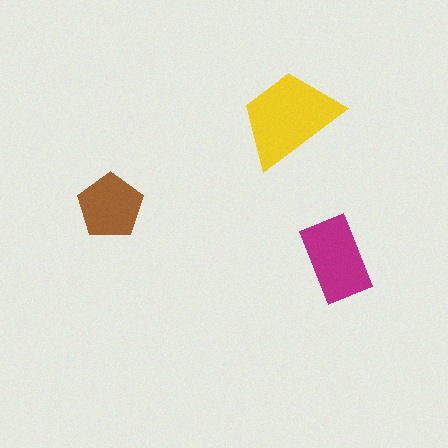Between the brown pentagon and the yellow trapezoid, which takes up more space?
The yellow trapezoid.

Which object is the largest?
The yellow trapezoid.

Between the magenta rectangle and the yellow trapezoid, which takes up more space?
The yellow trapezoid.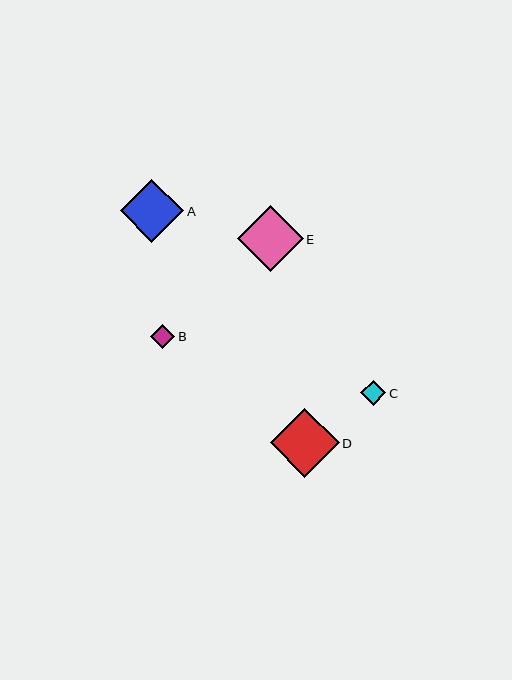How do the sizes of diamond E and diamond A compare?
Diamond E and diamond A are approximately the same size.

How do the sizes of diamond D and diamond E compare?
Diamond D and diamond E are approximately the same size.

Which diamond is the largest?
Diamond D is the largest with a size of approximately 69 pixels.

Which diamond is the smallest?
Diamond B is the smallest with a size of approximately 24 pixels.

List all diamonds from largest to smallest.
From largest to smallest: D, E, A, C, B.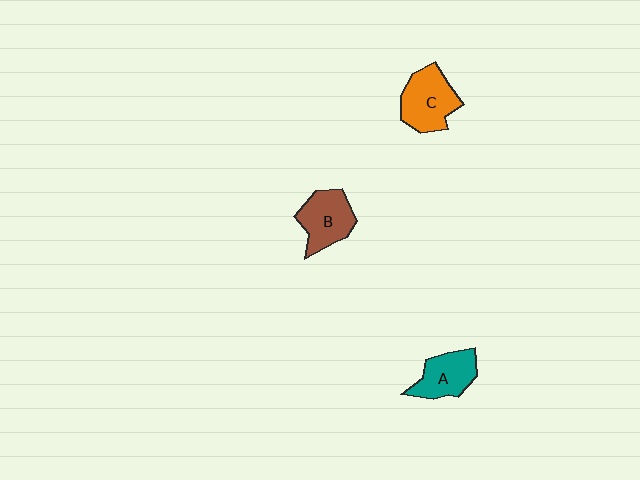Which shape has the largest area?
Shape C (orange).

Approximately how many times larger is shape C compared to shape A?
Approximately 1.2 times.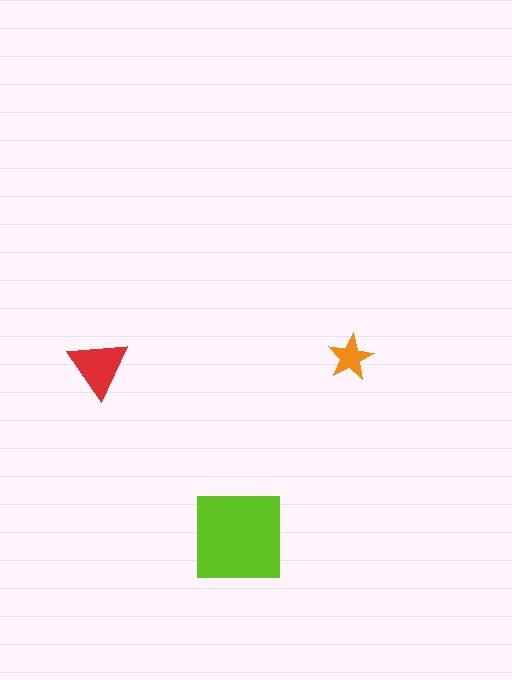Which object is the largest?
The lime square.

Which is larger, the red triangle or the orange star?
The red triangle.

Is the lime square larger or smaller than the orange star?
Larger.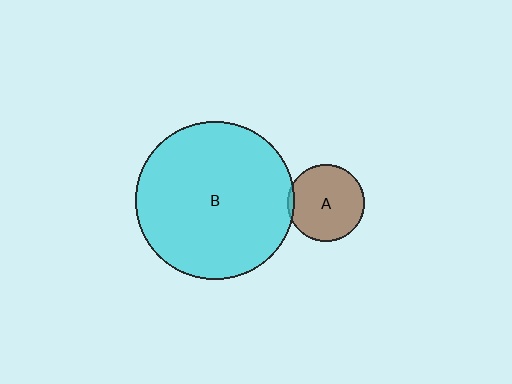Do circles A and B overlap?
Yes.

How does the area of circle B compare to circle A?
Approximately 4.2 times.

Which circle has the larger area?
Circle B (cyan).